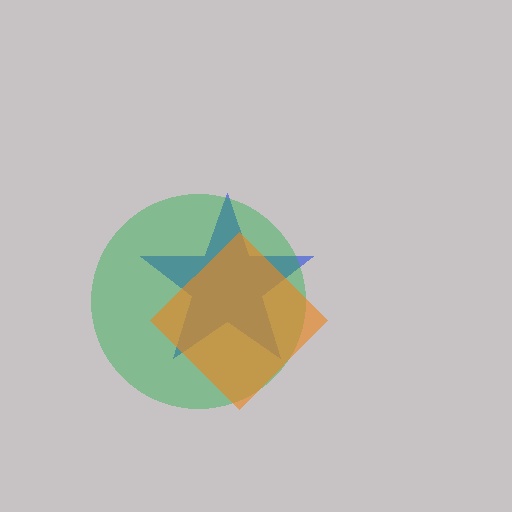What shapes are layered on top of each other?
The layered shapes are: a blue star, a green circle, an orange diamond.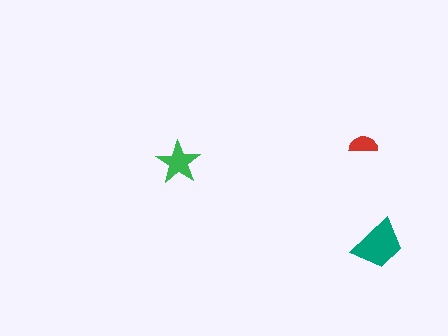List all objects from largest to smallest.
The teal trapezoid, the green star, the red semicircle.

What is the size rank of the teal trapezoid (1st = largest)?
1st.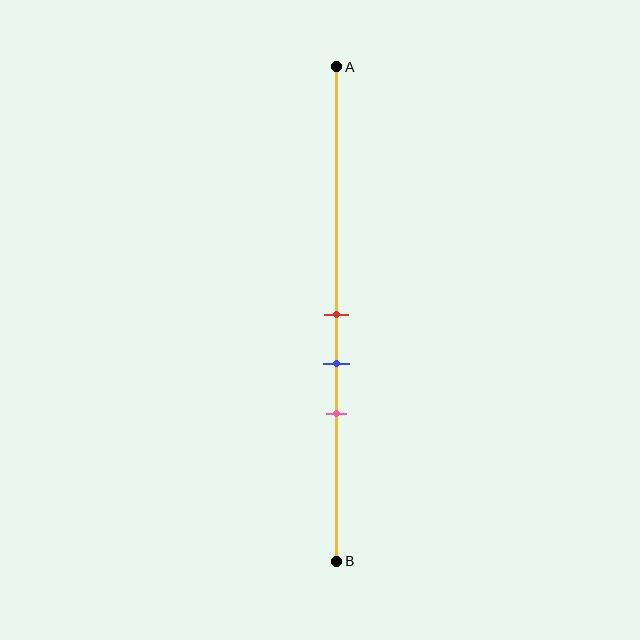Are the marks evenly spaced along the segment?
Yes, the marks are approximately evenly spaced.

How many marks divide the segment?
There are 3 marks dividing the segment.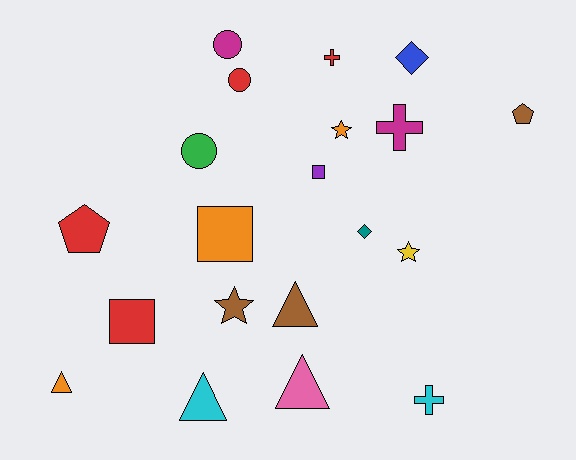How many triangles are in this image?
There are 4 triangles.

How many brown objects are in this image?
There are 3 brown objects.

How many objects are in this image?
There are 20 objects.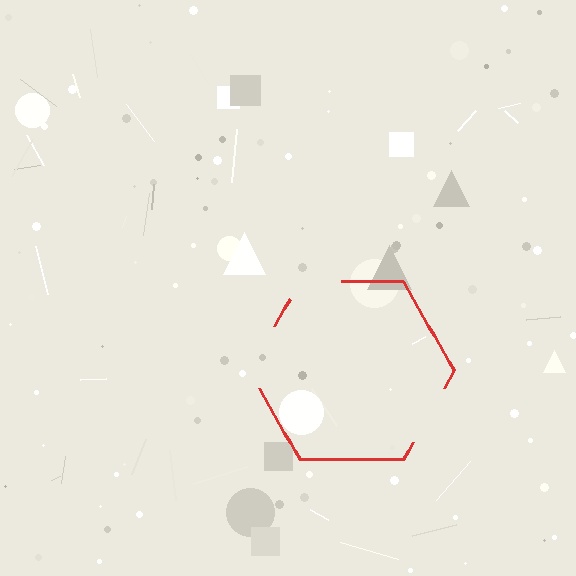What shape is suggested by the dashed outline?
The dashed outline suggests a hexagon.